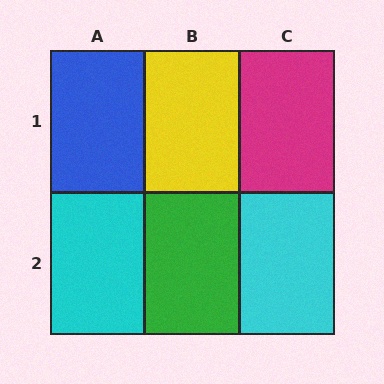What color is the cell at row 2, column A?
Cyan.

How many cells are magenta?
1 cell is magenta.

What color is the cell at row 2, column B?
Green.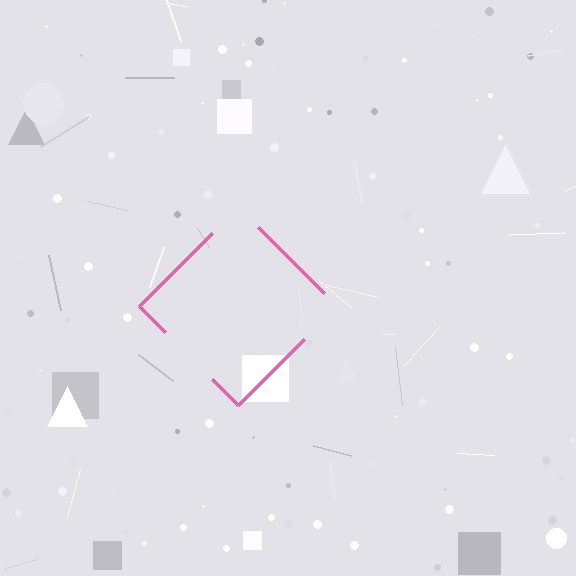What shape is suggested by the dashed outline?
The dashed outline suggests a diamond.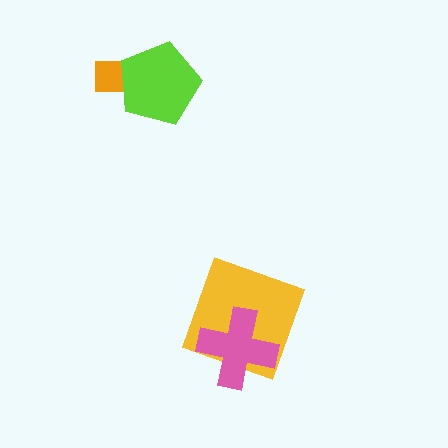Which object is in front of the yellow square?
The pink cross is in front of the yellow square.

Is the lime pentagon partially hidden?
No, no other shape covers it.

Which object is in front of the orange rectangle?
The lime pentagon is in front of the orange rectangle.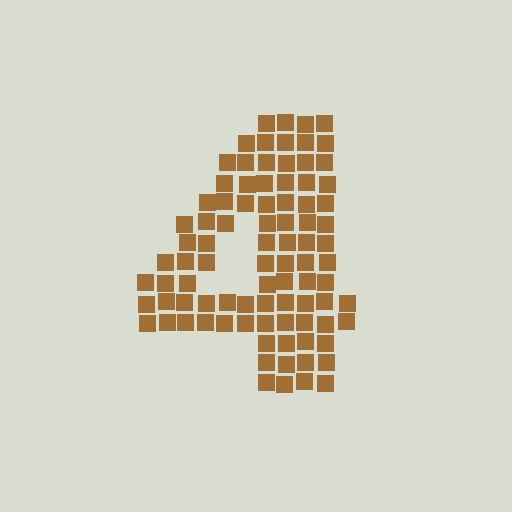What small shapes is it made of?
It is made of small squares.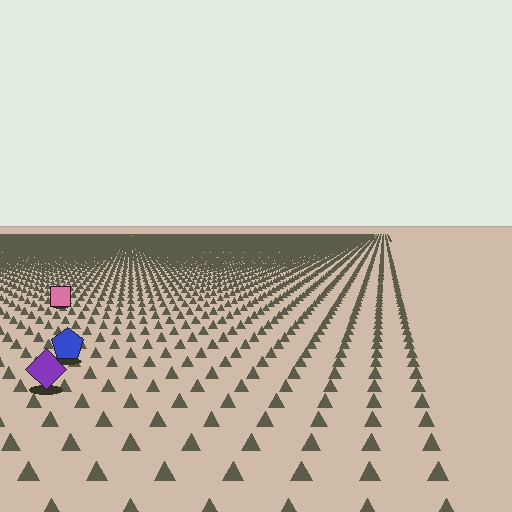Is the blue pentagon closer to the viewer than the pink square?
Yes. The blue pentagon is closer — you can tell from the texture gradient: the ground texture is coarser near it.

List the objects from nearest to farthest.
From nearest to farthest: the purple diamond, the blue pentagon, the pink square.